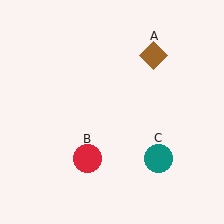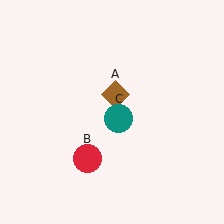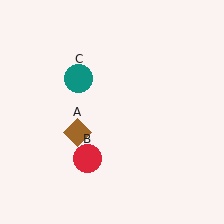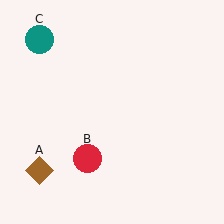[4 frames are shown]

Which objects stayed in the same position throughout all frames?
Red circle (object B) remained stationary.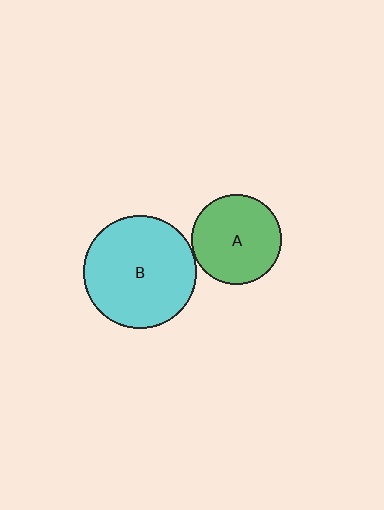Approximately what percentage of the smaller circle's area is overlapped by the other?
Approximately 5%.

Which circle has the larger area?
Circle B (cyan).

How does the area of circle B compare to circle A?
Approximately 1.6 times.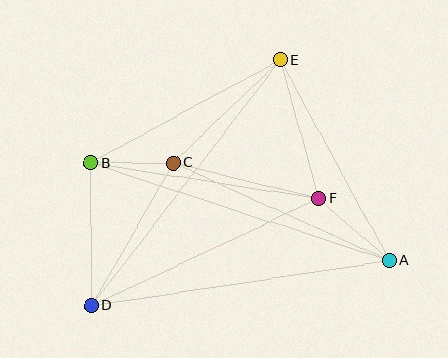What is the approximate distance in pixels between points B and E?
The distance between B and E is approximately 216 pixels.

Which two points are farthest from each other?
Points A and B are farthest from each other.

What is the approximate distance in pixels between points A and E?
The distance between A and E is approximately 228 pixels.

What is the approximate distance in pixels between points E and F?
The distance between E and F is approximately 144 pixels.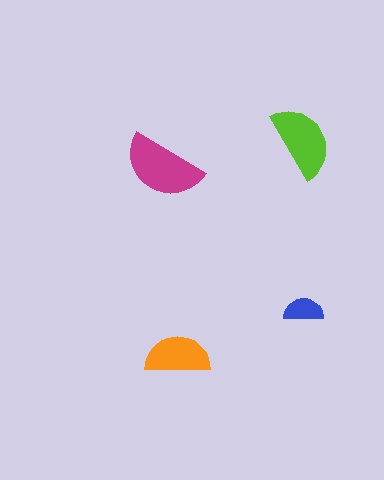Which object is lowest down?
The orange semicircle is bottommost.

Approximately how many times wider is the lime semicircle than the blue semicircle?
About 2 times wider.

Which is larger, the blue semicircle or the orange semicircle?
The orange one.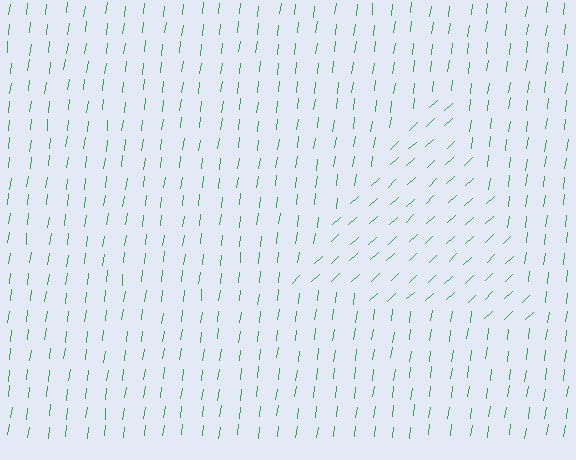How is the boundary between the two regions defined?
The boundary is defined purely by a change in line orientation (approximately 39 degrees difference). All lines are the same color and thickness.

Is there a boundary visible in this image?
Yes, there is a texture boundary formed by a change in line orientation.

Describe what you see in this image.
The image is filled with small green line segments. A triangle region in the image has lines oriented differently from the surrounding lines, creating a visible texture boundary.